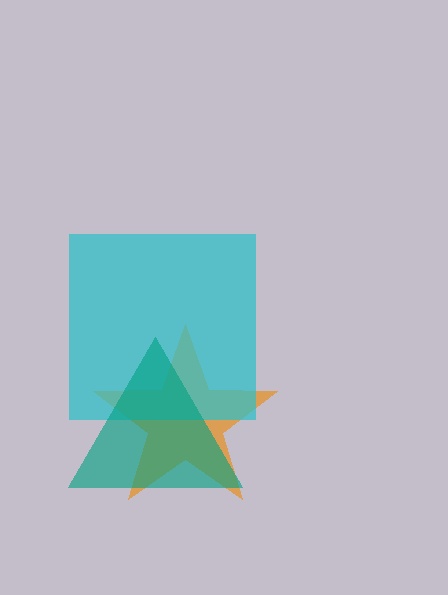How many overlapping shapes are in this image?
There are 3 overlapping shapes in the image.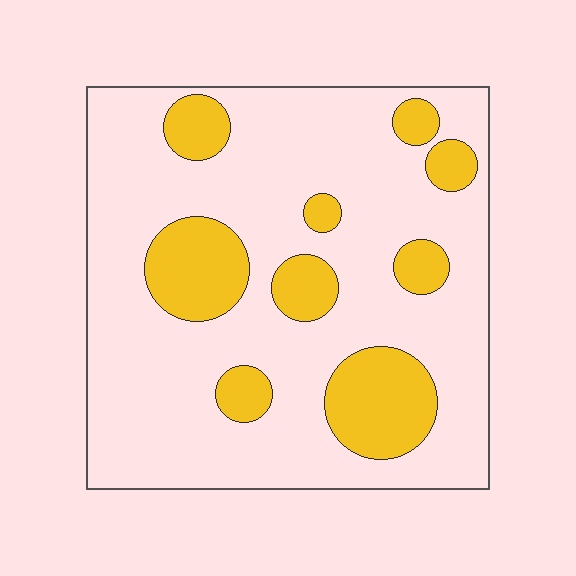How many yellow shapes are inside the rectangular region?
9.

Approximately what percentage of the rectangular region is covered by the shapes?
Approximately 20%.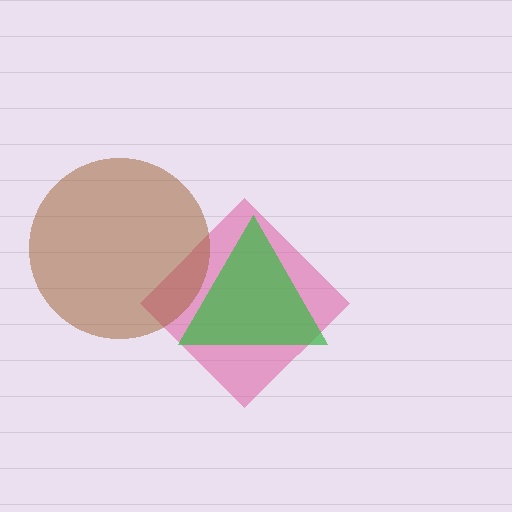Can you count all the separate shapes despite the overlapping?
Yes, there are 3 separate shapes.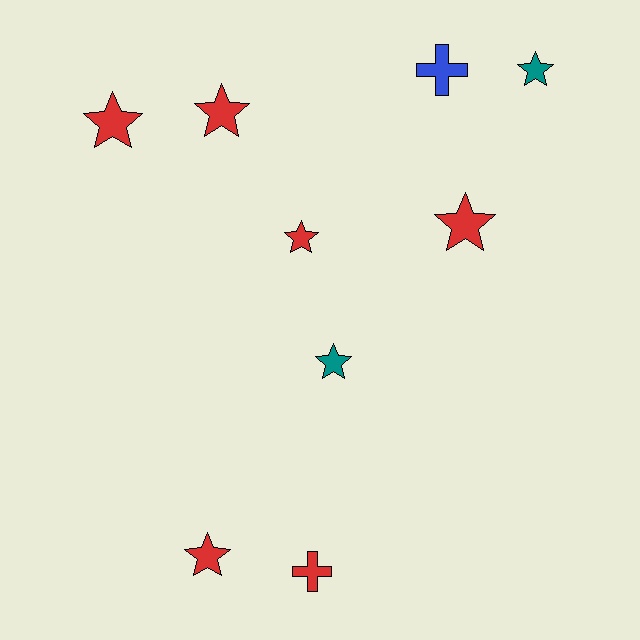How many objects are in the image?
There are 9 objects.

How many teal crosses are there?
There are no teal crosses.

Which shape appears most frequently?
Star, with 7 objects.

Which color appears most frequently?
Red, with 6 objects.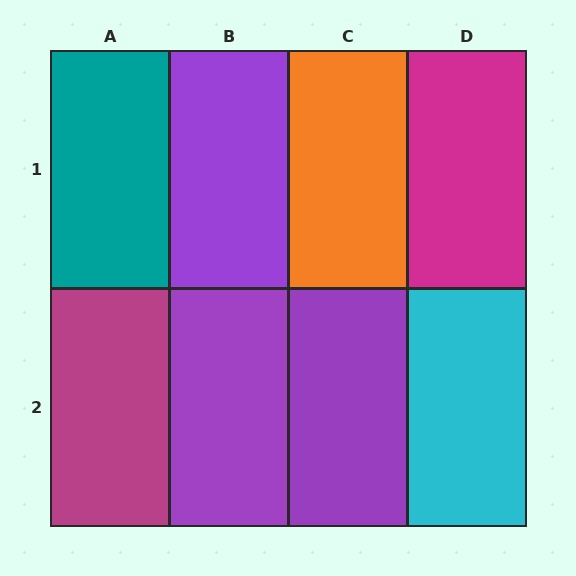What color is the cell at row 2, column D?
Cyan.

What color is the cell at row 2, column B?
Purple.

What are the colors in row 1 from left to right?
Teal, purple, orange, magenta.